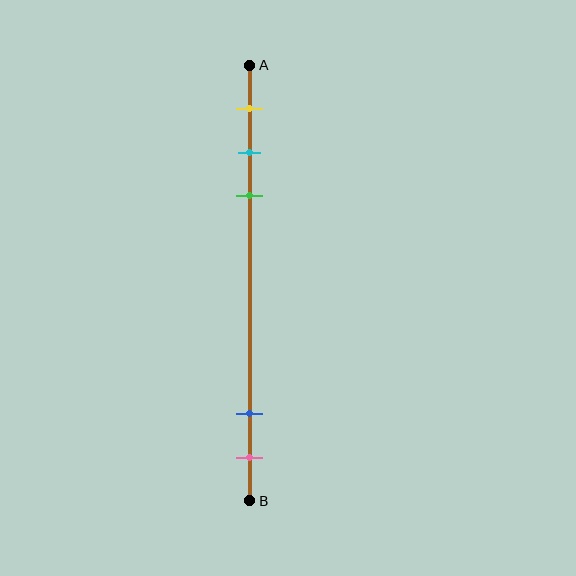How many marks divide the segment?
There are 5 marks dividing the segment.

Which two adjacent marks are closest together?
The cyan and green marks are the closest adjacent pair.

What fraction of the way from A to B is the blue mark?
The blue mark is approximately 80% (0.8) of the way from A to B.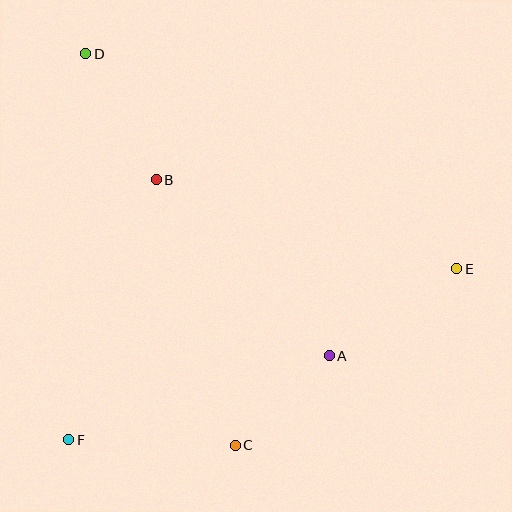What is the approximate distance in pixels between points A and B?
The distance between A and B is approximately 247 pixels.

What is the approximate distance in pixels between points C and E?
The distance between C and E is approximately 283 pixels.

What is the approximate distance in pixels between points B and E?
The distance between B and E is approximately 314 pixels.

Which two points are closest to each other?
Points A and C are closest to each other.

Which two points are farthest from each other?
Points D and E are farthest from each other.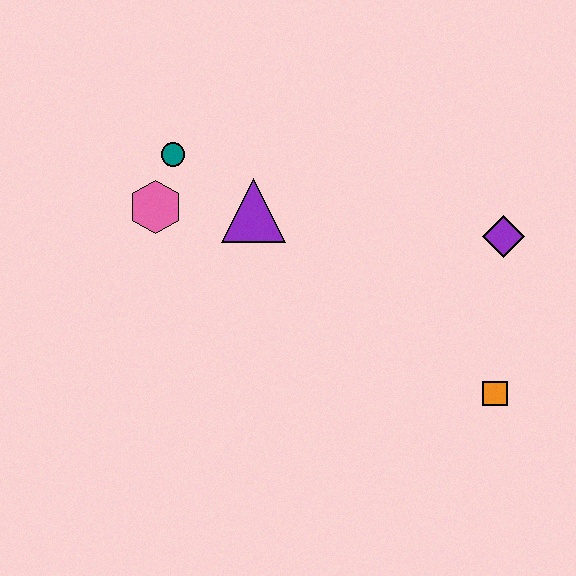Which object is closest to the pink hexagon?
The teal circle is closest to the pink hexagon.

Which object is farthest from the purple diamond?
The pink hexagon is farthest from the purple diamond.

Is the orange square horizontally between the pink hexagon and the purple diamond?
Yes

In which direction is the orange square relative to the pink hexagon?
The orange square is to the right of the pink hexagon.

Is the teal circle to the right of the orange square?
No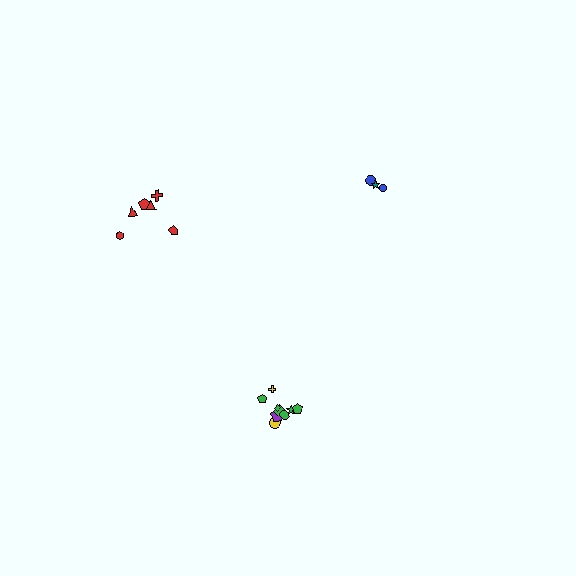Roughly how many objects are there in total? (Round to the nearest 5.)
Roughly 20 objects in total.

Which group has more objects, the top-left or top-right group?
The top-left group.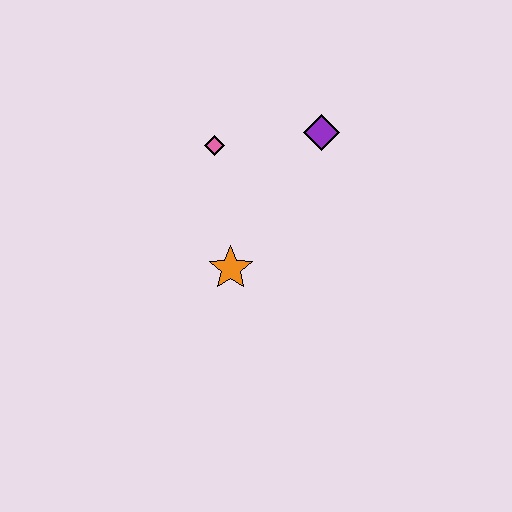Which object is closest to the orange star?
The pink diamond is closest to the orange star.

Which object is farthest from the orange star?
The purple diamond is farthest from the orange star.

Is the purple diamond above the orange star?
Yes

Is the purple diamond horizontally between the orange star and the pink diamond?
No